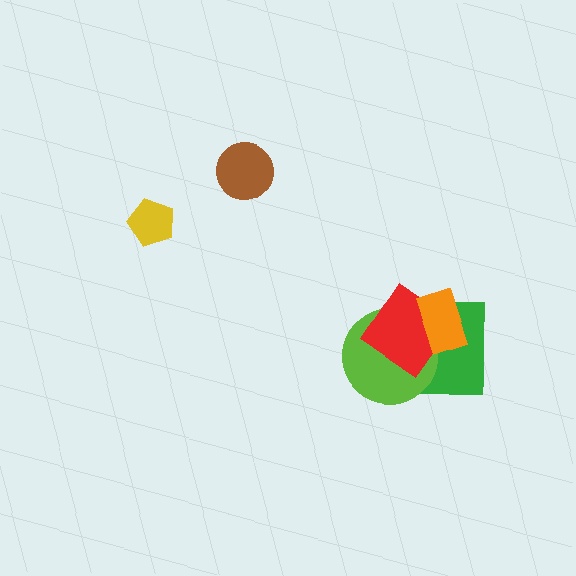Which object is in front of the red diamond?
The orange rectangle is in front of the red diamond.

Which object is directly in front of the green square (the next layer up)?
The lime circle is directly in front of the green square.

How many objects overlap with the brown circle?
0 objects overlap with the brown circle.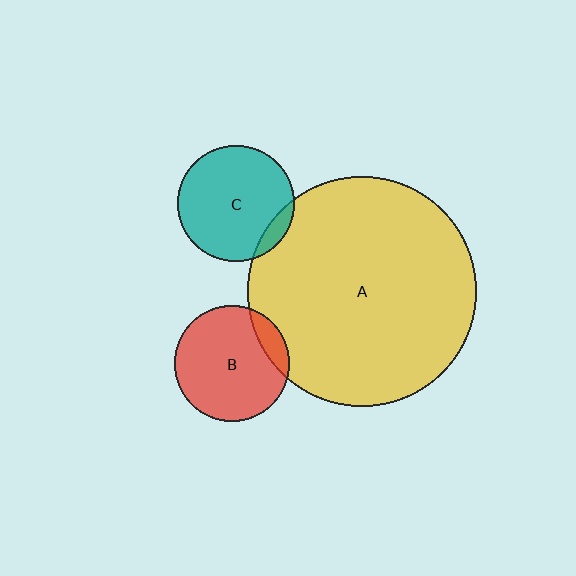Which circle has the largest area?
Circle A (yellow).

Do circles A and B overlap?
Yes.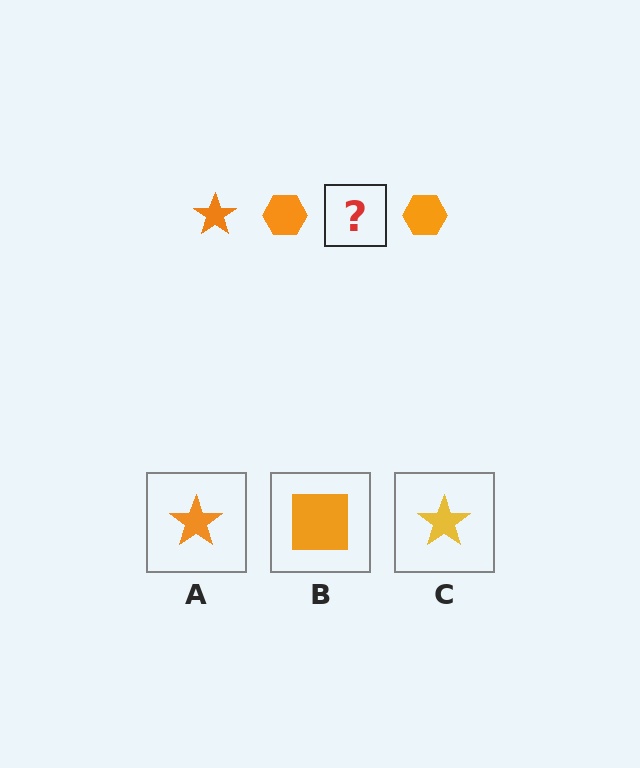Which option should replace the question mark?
Option A.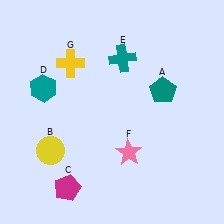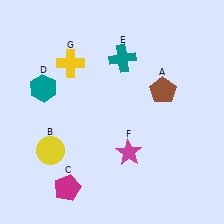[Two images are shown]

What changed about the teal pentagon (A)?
In Image 1, A is teal. In Image 2, it changed to brown.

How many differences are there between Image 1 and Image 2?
There are 2 differences between the two images.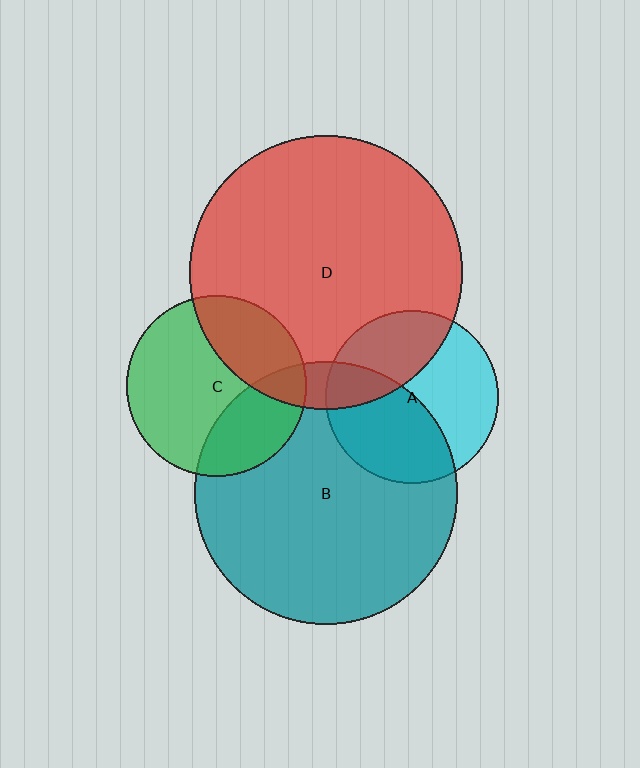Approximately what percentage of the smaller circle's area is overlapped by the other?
Approximately 10%.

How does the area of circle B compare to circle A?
Approximately 2.3 times.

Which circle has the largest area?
Circle D (red).